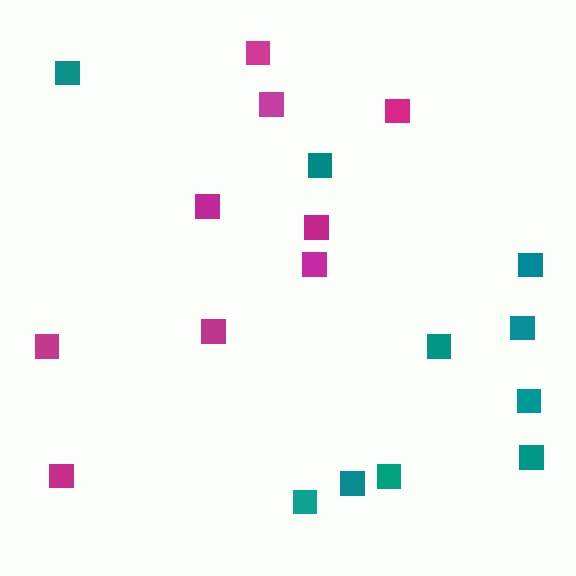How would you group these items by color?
There are 2 groups: one group of magenta squares (9) and one group of teal squares (10).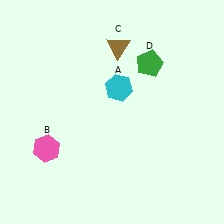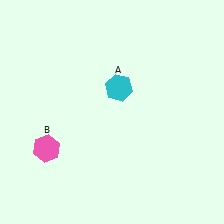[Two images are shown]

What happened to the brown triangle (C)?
The brown triangle (C) was removed in Image 2. It was in the top-right area of Image 1.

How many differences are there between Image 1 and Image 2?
There are 2 differences between the two images.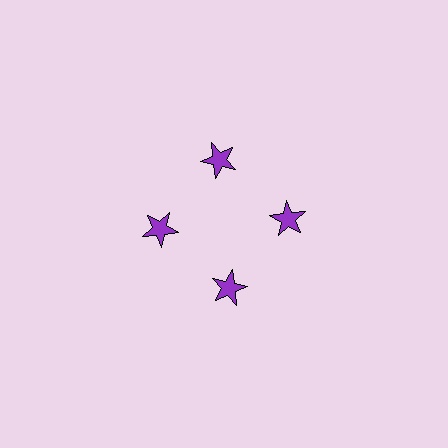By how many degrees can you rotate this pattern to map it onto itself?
The pattern maps onto itself every 90 degrees of rotation.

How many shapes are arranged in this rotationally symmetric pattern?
There are 4 shapes, arranged in 4 groups of 1.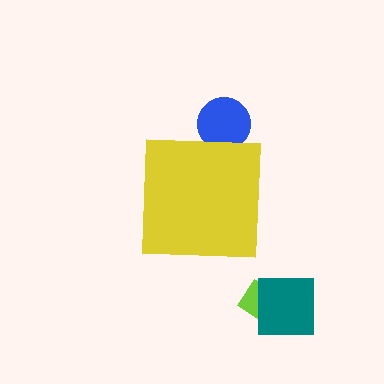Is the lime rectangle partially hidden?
No, the lime rectangle is fully visible.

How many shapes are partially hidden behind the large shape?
1 shape is partially hidden.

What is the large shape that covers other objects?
A yellow square.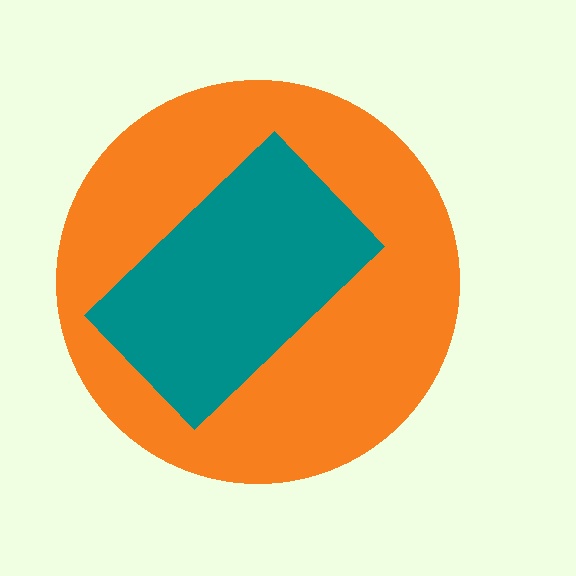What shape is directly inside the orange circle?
The teal rectangle.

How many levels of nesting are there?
2.